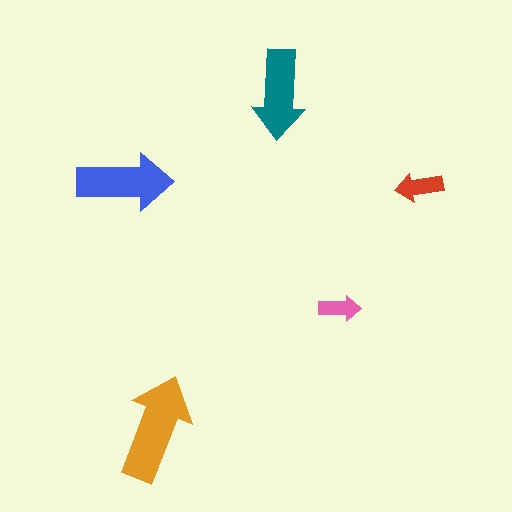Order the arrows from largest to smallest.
the orange one, the blue one, the teal one, the red one, the pink one.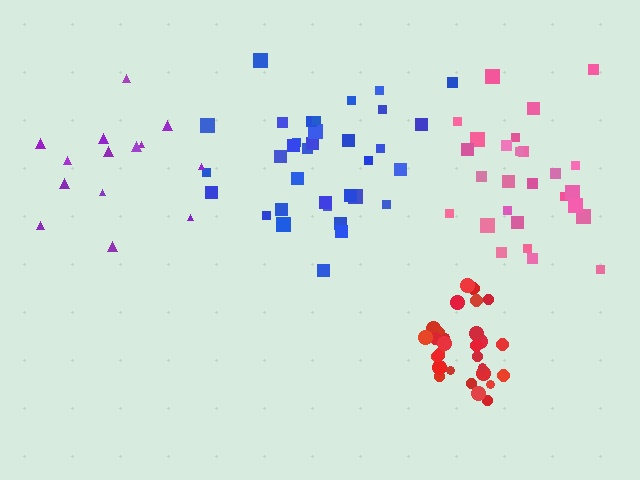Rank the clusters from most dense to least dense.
red, blue, pink, purple.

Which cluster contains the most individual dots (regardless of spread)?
Blue (34).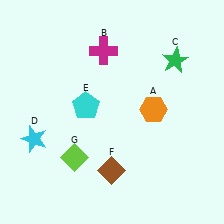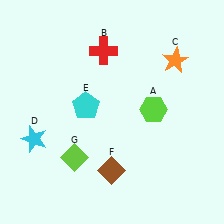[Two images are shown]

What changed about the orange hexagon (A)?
In Image 1, A is orange. In Image 2, it changed to lime.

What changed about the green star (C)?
In Image 1, C is green. In Image 2, it changed to orange.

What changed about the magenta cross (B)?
In Image 1, B is magenta. In Image 2, it changed to red.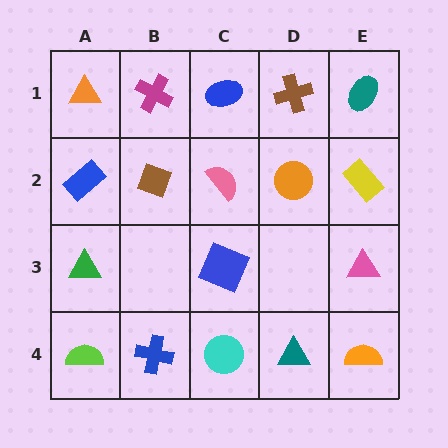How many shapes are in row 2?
5 shapes.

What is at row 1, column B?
A magenta cross.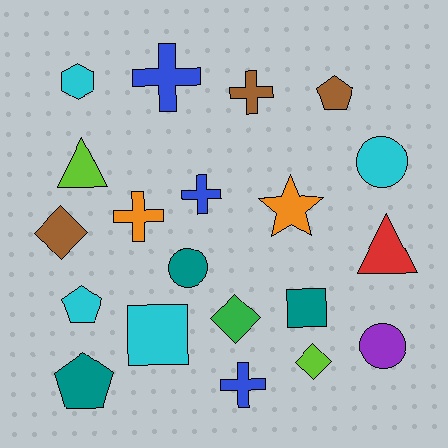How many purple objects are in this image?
There is 1 purple object.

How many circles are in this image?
There are 3 circles.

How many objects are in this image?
There are 20 objects.